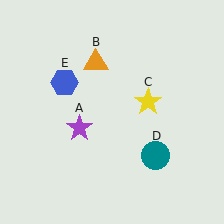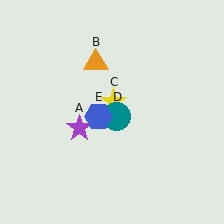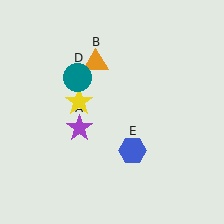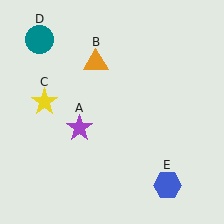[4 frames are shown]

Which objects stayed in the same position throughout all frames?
Purple star (object A) and orange triangle (object B) remained stationary.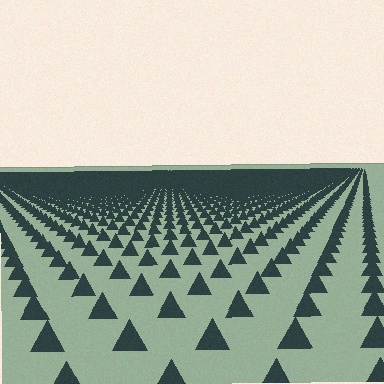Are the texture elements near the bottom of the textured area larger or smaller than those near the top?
Larger. Near the bottom, elements are closer to the viewer and appear at a bigger on-screen size.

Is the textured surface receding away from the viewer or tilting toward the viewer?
The surface is receding away from the viewer. Texture elements get smaller and denser toward the top.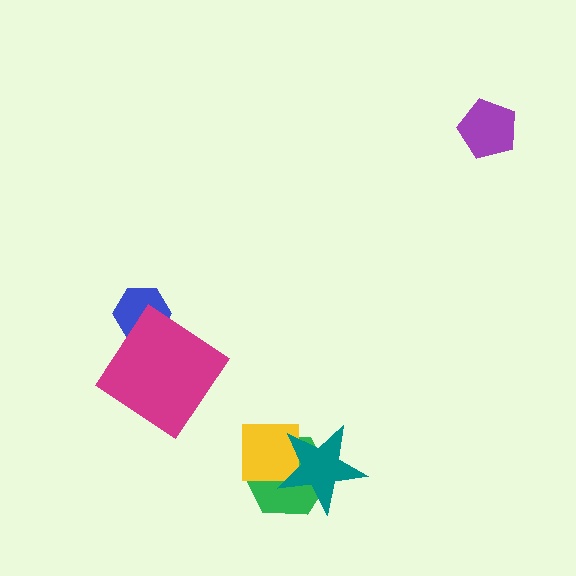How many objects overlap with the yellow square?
2 objects overlap with the yellow square.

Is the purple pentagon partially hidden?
No, no other shape covers it.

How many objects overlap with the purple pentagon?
0 objects overlap with the purple pentagon.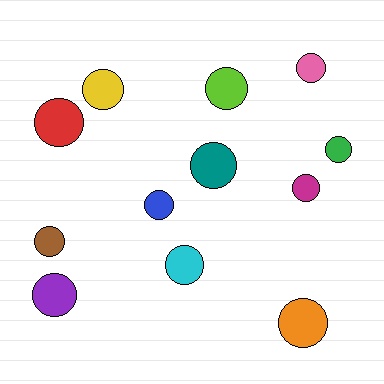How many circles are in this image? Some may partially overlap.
There are 12 circles.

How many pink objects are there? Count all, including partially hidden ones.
There is 1 pink object.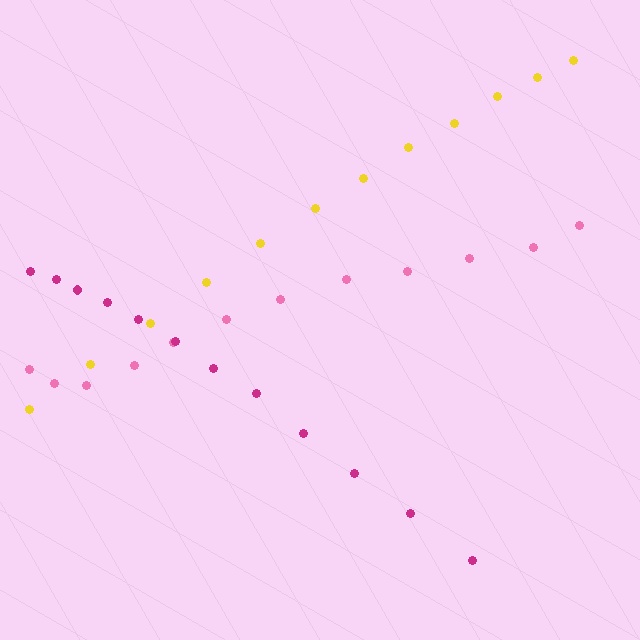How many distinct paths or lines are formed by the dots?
There are 3 distinct paths.